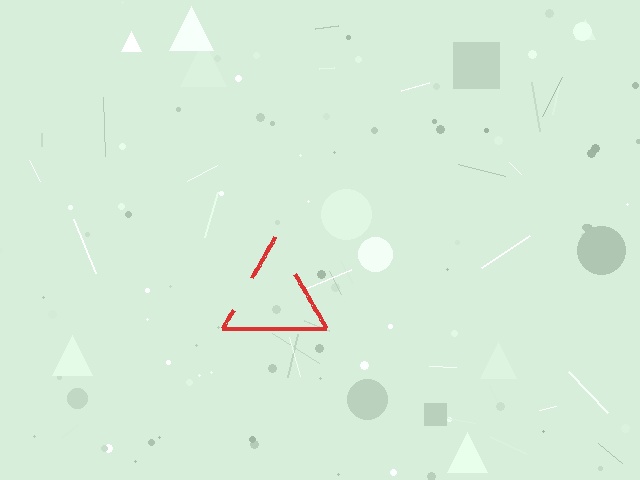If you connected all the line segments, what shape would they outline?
They would outline a triangle.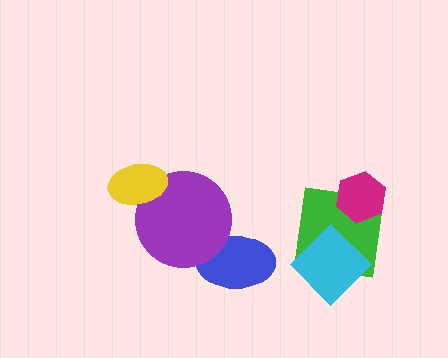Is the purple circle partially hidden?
Yes, it is partially covered by another shape.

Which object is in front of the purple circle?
The yellow ellipse is in front of the purple circle.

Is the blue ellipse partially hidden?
Yes, it is partially covered by another shape.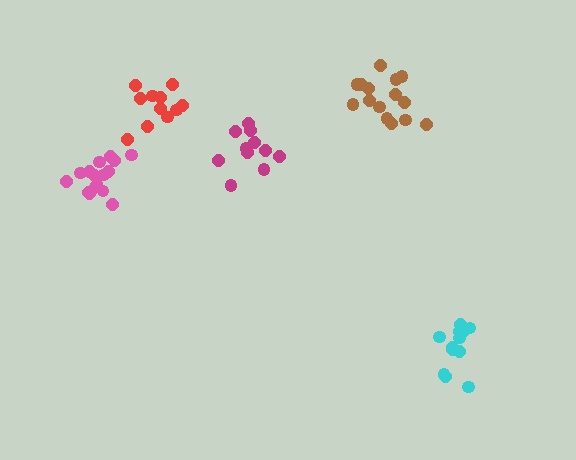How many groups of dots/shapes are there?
There are 5 groups.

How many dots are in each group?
Group 1: 16 dots, Group 2: 15 dots, Group 3: 11 dots, Group 4: 11 dots, Group 5: 13 dots (66 total).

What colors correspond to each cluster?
The clusters are colored: pink, brown, red, magenta, cyan.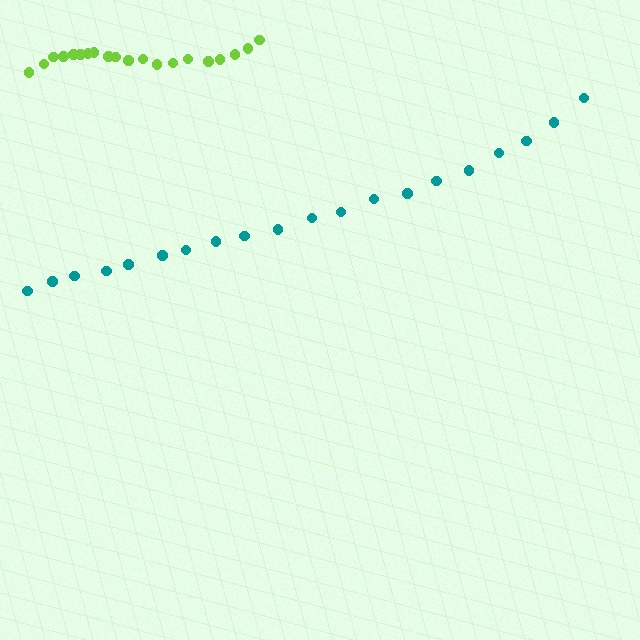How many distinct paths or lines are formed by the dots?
There are 2 distinct paths.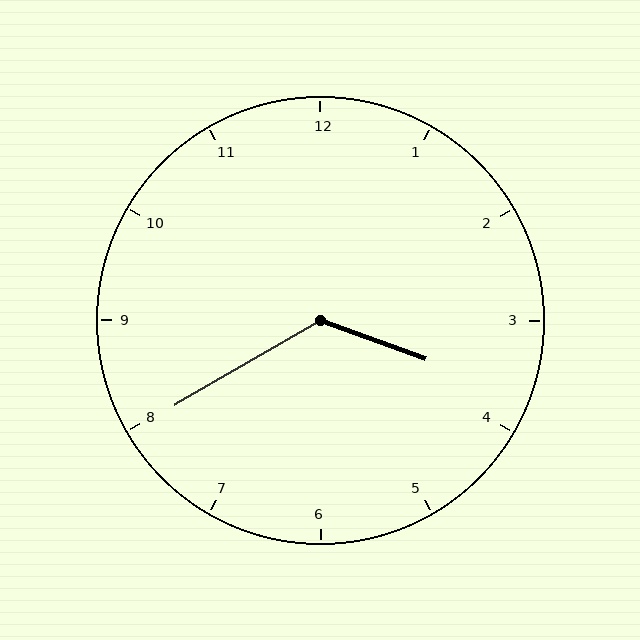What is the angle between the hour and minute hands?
Approximately 130 degrees.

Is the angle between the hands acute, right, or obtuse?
It is obtuse.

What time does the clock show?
3:40.